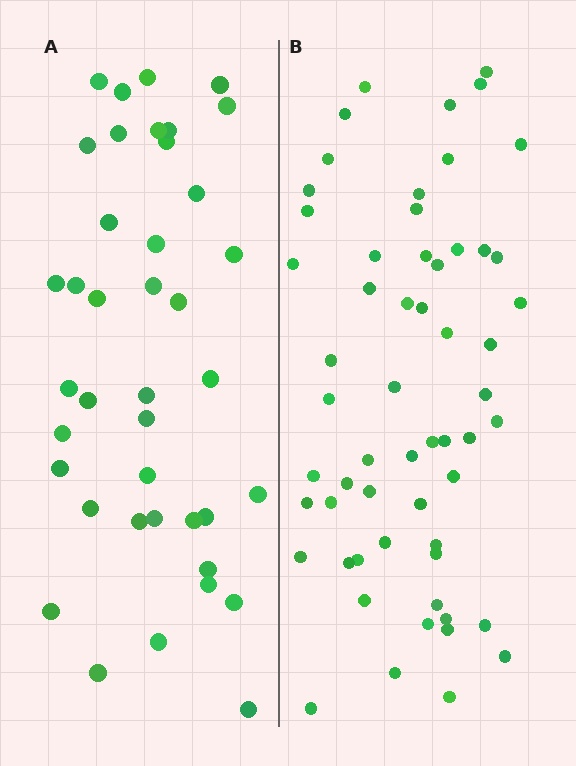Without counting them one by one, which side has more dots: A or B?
Region B (the right region) has more dots.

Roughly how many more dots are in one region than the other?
Region B has approximately 20 more dots than region A.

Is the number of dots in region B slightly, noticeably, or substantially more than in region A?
Region B has substantially more. The ratio is roughly 1.4 to 1.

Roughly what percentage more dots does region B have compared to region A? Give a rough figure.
About 45% more.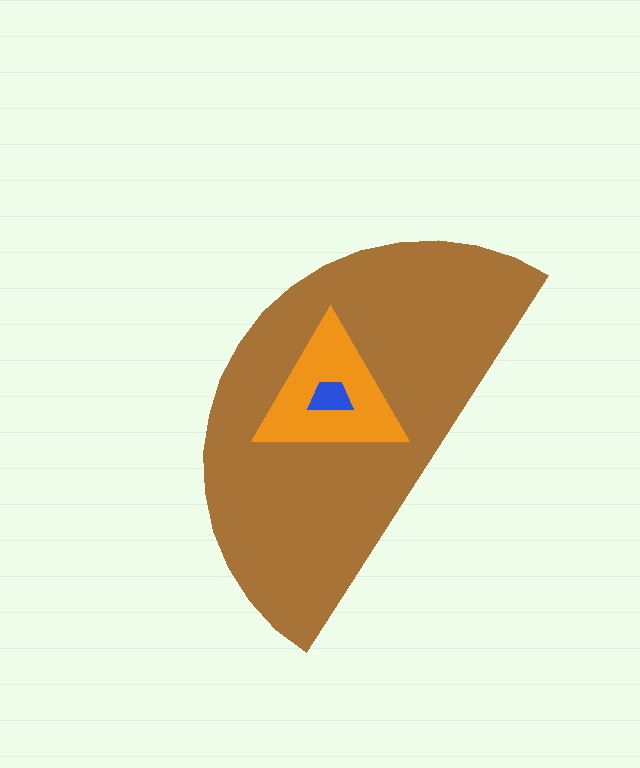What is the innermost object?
The blue trapezoid.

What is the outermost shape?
The brown semicircle.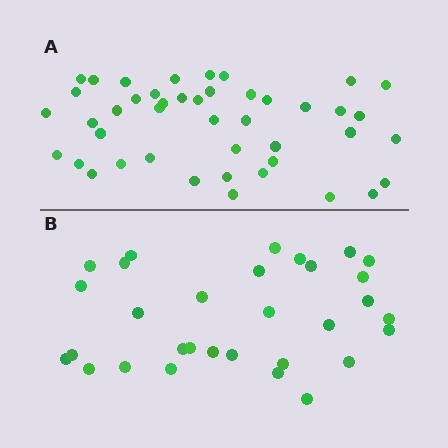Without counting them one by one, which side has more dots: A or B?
Region A (the top region) has more dots.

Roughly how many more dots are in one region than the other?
Region A has approximately 15 more dots than region B.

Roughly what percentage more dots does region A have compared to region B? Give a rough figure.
About 40% more.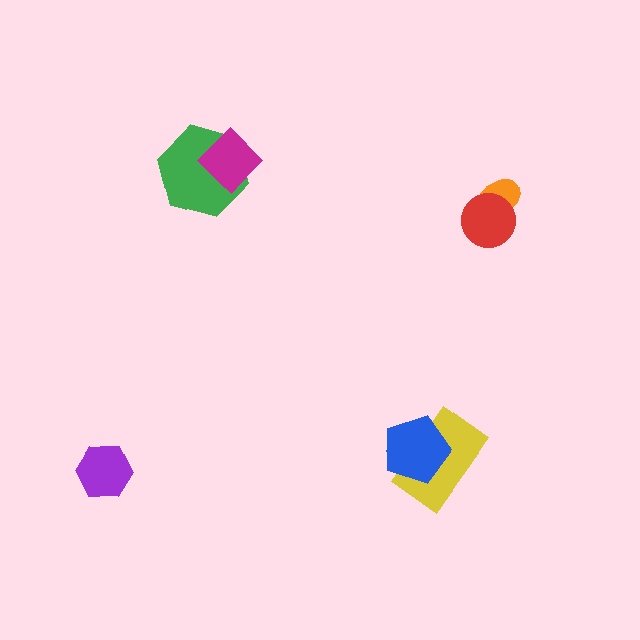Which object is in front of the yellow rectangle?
The blue pentagon is in front of the yellow rectangle.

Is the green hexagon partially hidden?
Yes, it is partially covered by another shape.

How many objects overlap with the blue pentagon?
1 object overlaps with the blue pentagon.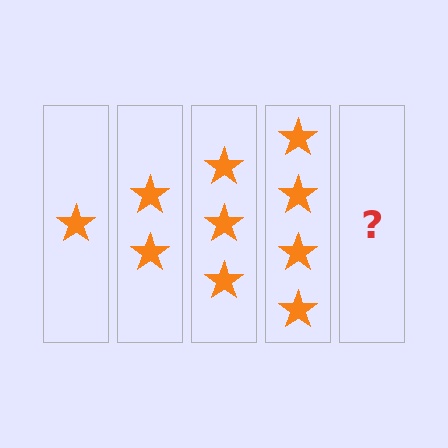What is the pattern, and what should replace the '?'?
The pattern is that each step adds one more star. The '?' should be 5 stars.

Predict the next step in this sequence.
The next step is 5 stars.